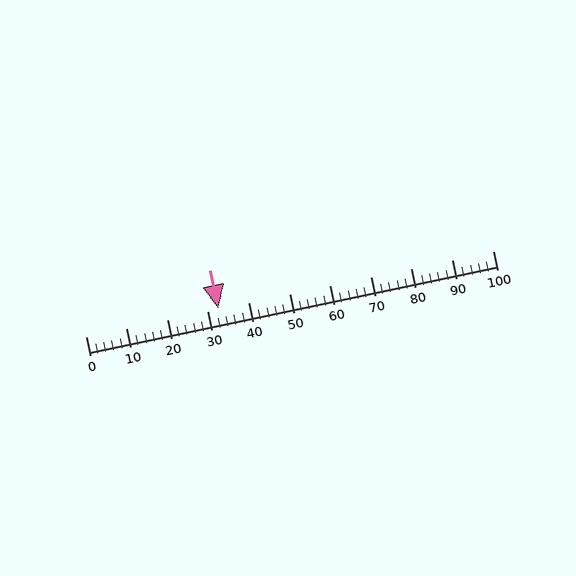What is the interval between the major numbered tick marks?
The major tick marks are spaced 10 units apart.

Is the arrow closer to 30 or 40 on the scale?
The arrow is closer to 30.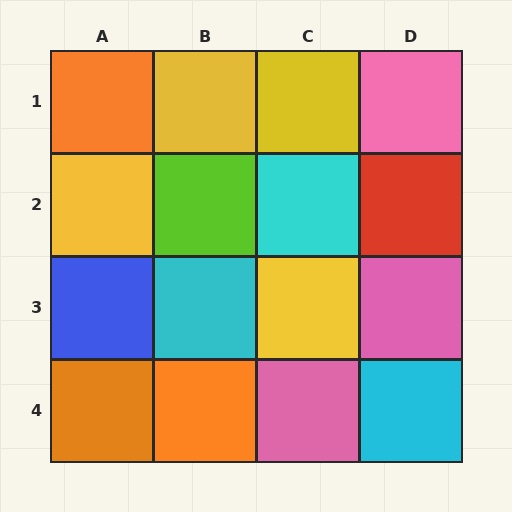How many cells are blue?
1 cell is blue.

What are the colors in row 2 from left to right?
Yellow, lime, cyan, red.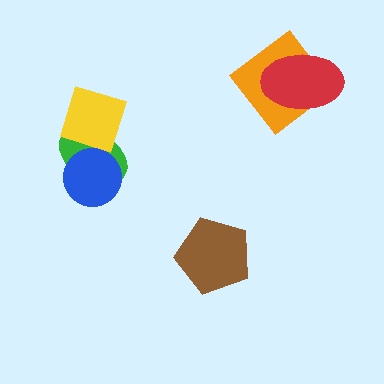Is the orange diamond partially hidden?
Yes, it is partially covered by another shape.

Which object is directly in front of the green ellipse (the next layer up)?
The blue circle is directly in front of the green ellipse.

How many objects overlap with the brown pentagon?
0 objects overlap with the brown pentagon.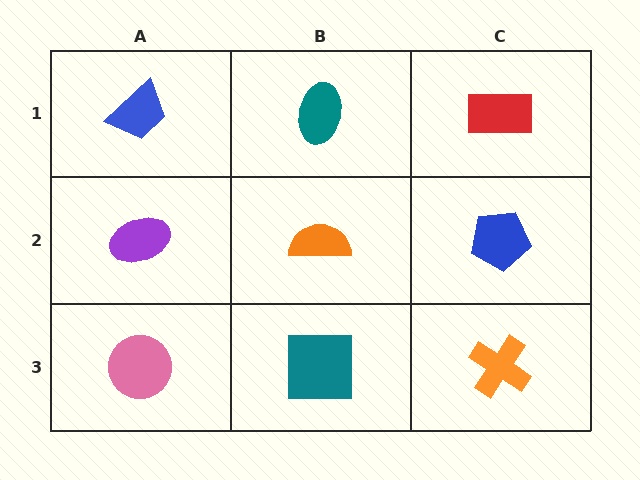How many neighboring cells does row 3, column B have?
3.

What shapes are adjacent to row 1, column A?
A purple ellipse (row 2, column A), a teal ellipse (row 1, column B).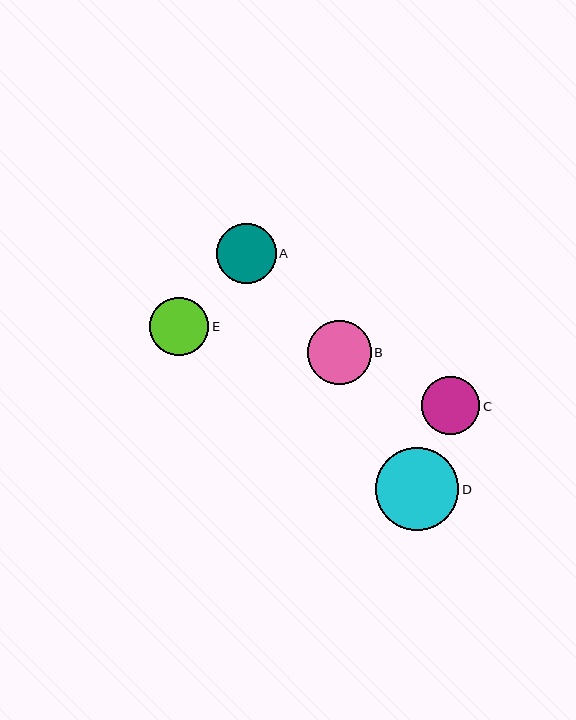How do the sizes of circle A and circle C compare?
Circle A and circle C are approximately the same size.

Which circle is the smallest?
Circle C is the smallest with a size of approximately 58 pixels.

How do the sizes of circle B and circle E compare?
Circle B and circle E are approximately the same size.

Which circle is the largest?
Circle D is the largest with a size of approximately 83 pixels.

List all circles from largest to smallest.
From largest to smallest: D, B, A, E, C.